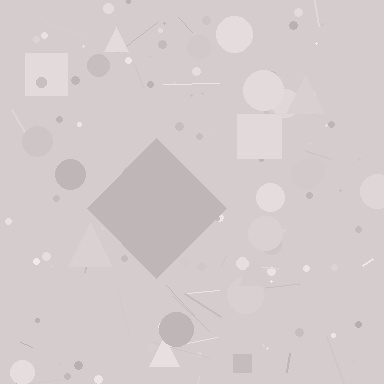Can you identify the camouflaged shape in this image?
The camouflaged shape is a diamond.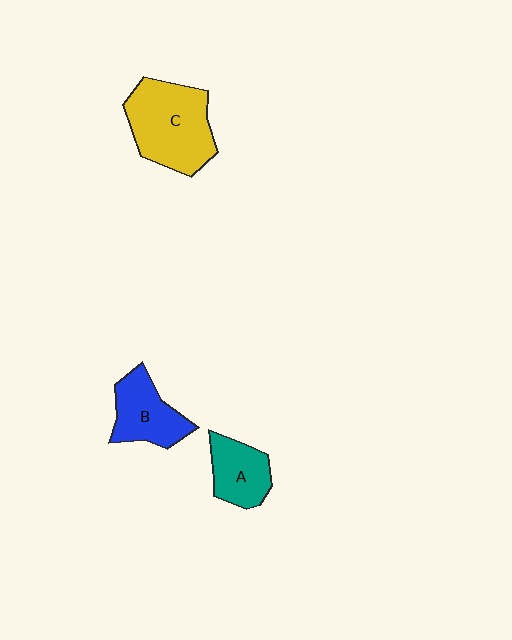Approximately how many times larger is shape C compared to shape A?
Approximately 1.9 times.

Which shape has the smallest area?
Shape A (teal).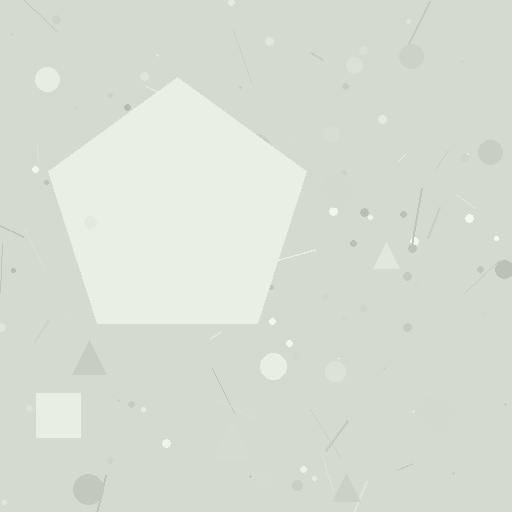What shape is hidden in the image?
A pentagon is hidden in the image.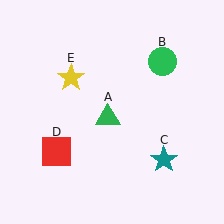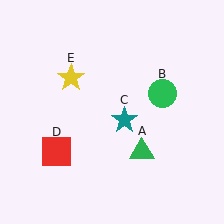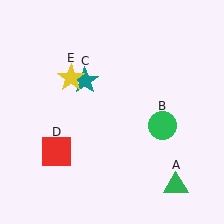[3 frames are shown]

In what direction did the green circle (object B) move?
The green circle (object B) moved down.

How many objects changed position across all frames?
3 objects changed position: green triangle (object A), green circle (object B), teal star (object C).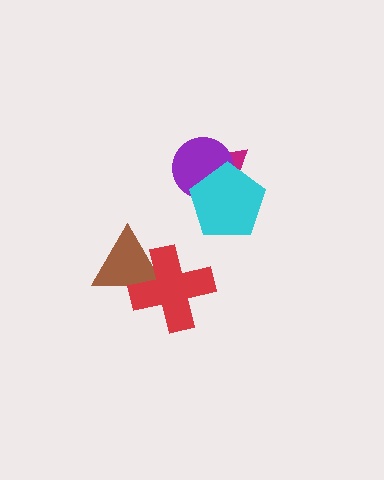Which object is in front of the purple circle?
The cyan pentagon is in front of the purple circle.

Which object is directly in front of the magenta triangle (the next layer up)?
The purple circle is directly in front of the magenta triangle.